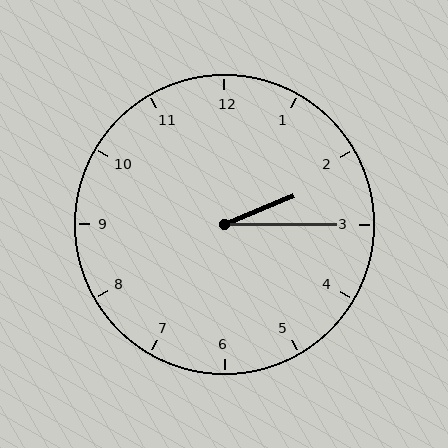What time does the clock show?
2:15.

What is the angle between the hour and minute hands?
Approximately 22 degrees.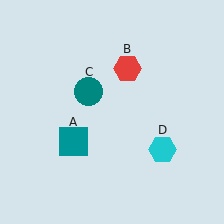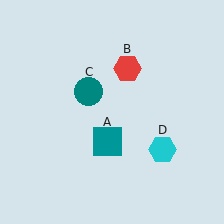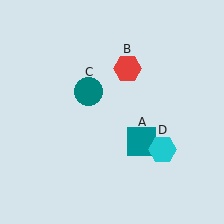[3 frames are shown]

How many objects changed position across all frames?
1 object changed position: teal square (object A).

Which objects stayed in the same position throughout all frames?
Red hexagon (object B) and teal circle (object C) and cyan hexagon (object D) remained stationary.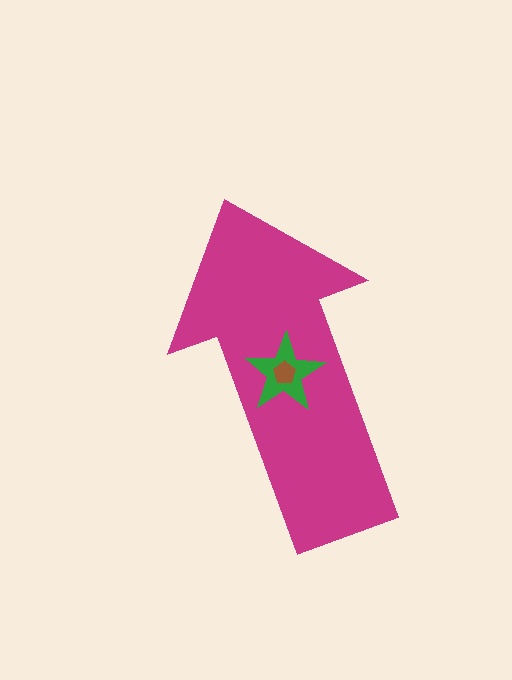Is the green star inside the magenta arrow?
Yes.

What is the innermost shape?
The brown pentagon.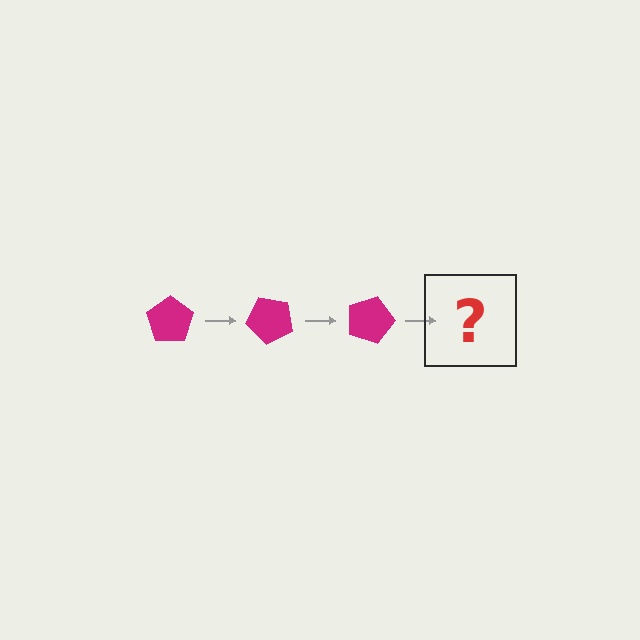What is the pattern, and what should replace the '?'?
The pattern is that the pentagon rotates 45 degrees each step. The '?' should be a magenta pentagon rotated 135 degrees.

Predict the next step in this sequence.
The next step is a magenta pentagon rotated 135 degrees.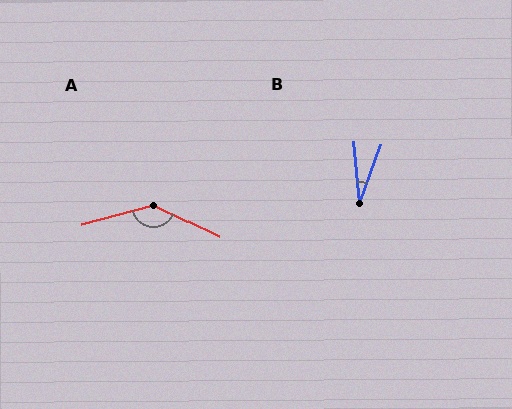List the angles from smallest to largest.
B (26°), A (139°).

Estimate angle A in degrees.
Approximately 139 degrees.